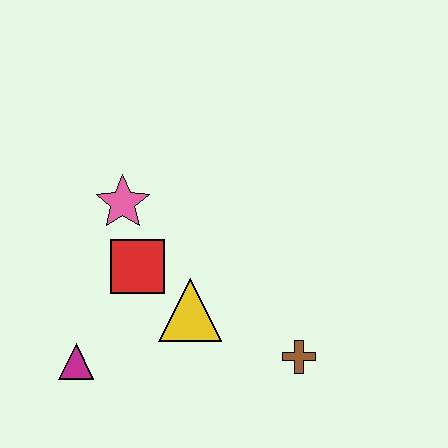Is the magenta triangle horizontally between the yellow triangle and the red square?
No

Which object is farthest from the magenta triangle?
The brown cross is farthest from the magenta triangle.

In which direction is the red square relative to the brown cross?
The red square is to the left of the brown cross.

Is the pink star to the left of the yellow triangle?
Yes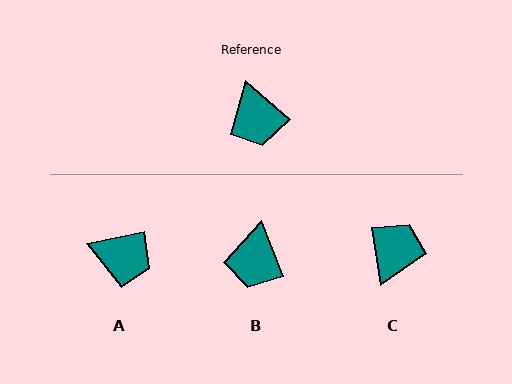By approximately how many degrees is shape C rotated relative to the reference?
Approximately 141 degrees counter-clockwise.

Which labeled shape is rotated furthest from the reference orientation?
C, about 141 degrees away.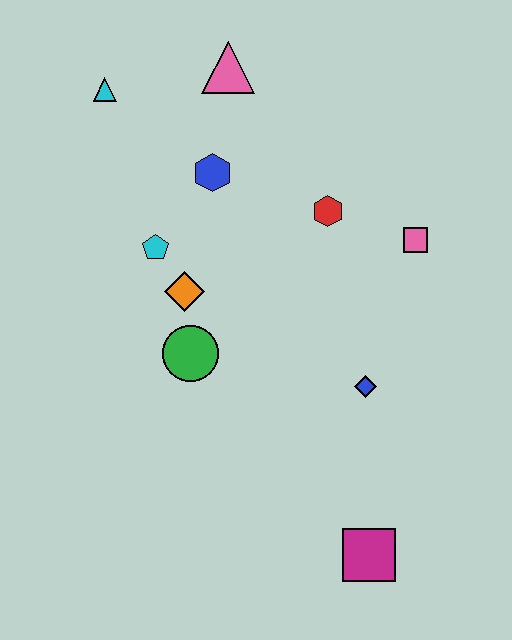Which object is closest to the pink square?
The red hexagon is closest to the pink square.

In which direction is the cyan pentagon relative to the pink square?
The cyan pentagon is to the left of the pink square.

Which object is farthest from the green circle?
The pink triangle is farthest from the green circle.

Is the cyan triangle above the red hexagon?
Yes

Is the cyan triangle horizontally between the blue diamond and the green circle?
No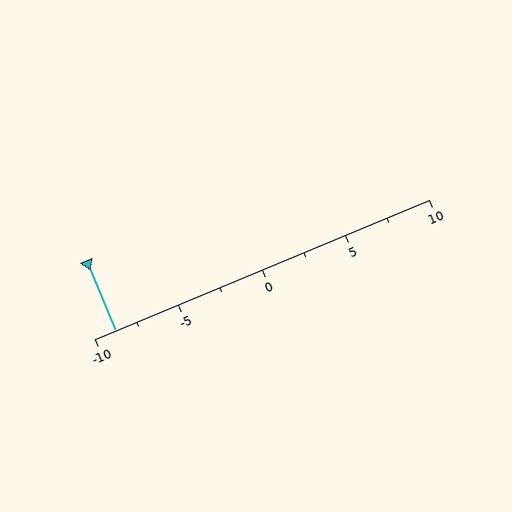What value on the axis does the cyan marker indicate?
The marker indicates approximately -8.8.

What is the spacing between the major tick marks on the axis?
The major ticks are spaced 5 apart.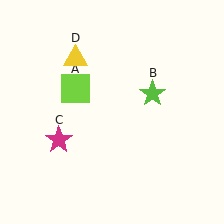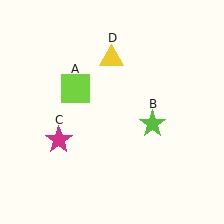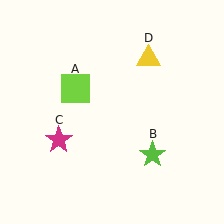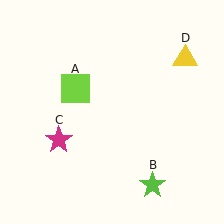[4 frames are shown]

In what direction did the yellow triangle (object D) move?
The yellow triangle (object D) moved right.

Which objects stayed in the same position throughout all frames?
Lime square (object A) and magenta star (object C) remained stationary.